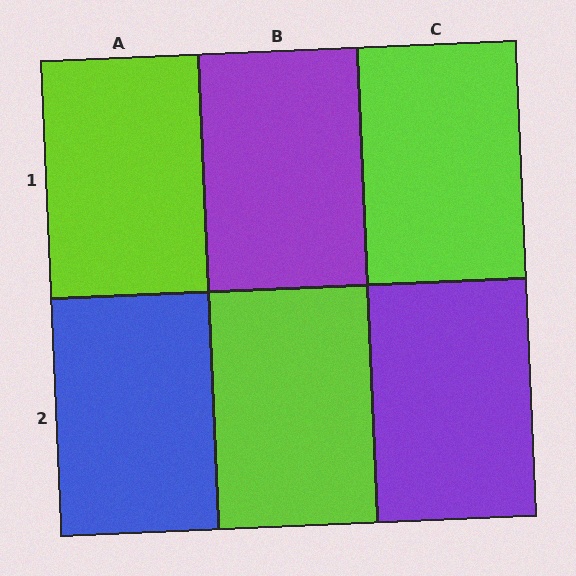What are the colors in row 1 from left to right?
Lime, purple, lime.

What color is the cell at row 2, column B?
Lime.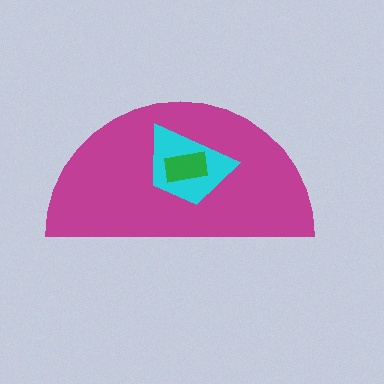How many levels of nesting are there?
3.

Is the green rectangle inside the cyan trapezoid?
Yes.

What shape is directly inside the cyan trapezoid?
The green rectangle.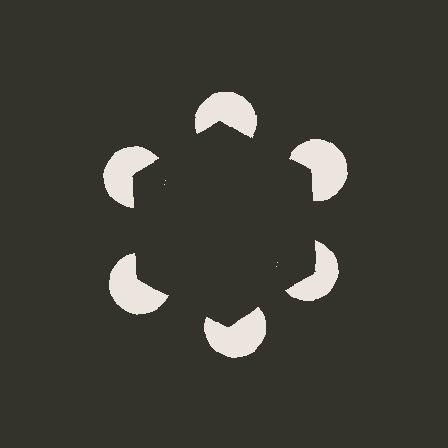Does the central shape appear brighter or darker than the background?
It typically appears slightly darker than the background, even though no actual brightness change is drawn.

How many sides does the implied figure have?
6 sides.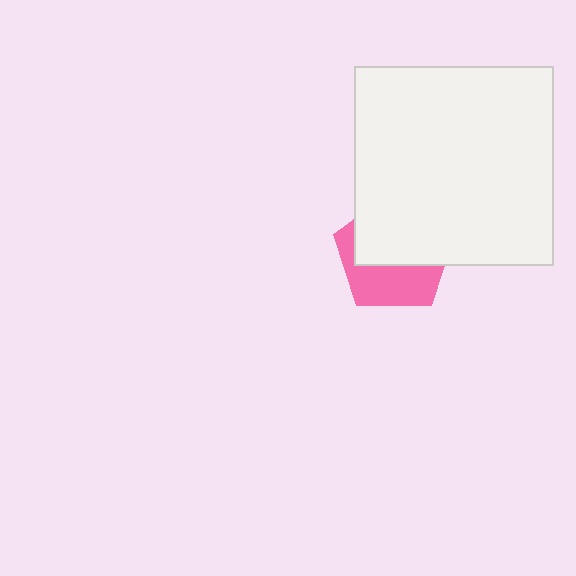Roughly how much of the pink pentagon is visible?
A small part of it is visible (roughly 43%).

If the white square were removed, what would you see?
You would see the complete pink pentagon.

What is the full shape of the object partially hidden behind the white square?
The partially hidden object is a pink pentagon.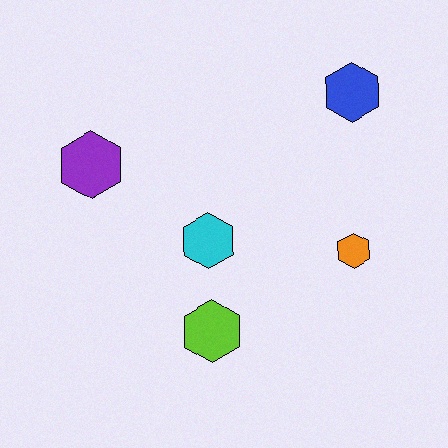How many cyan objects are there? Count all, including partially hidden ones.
There is 1 cyan object.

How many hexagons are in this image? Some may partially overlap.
There are 5 hexagons.